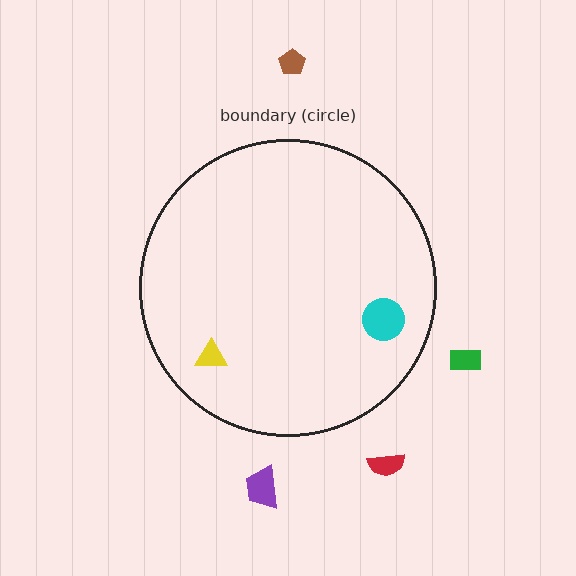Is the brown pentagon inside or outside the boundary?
Outside.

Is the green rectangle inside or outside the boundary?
Outside.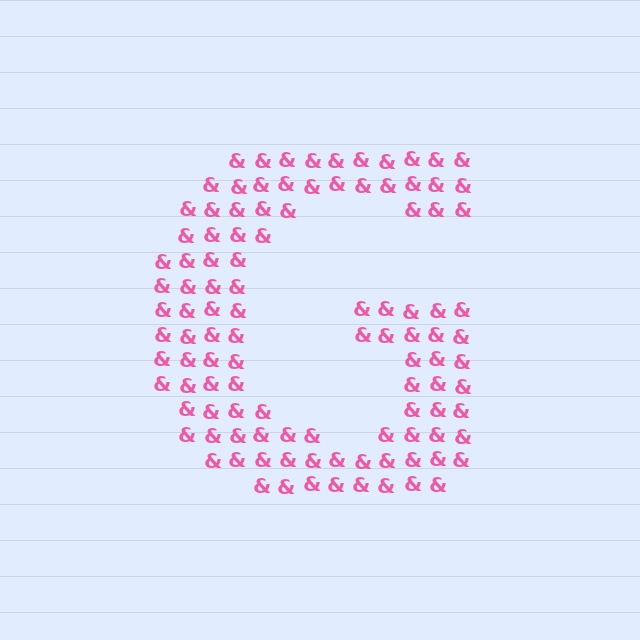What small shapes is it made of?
It is made of small ampersands.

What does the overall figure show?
The overall figure shows the letter G.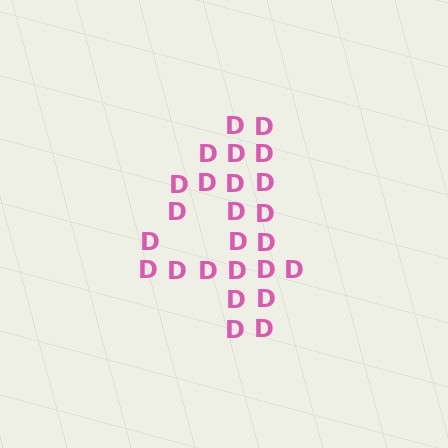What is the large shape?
The large shape is the digit 4.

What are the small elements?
The small elements are letter D's.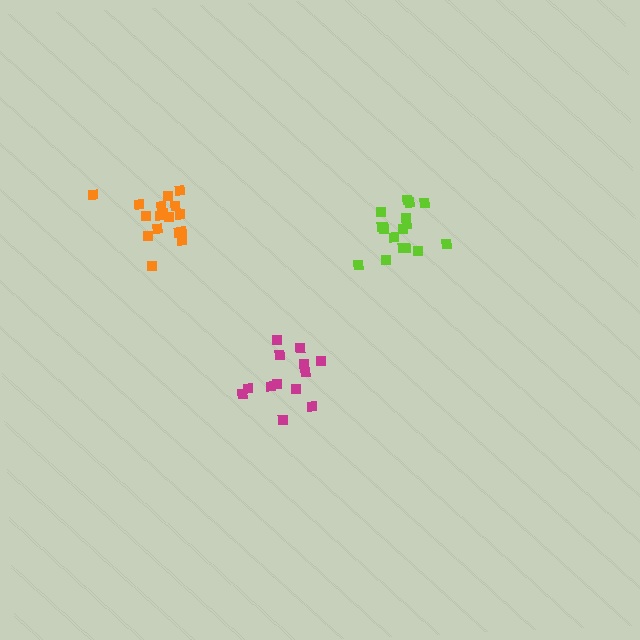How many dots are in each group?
Group 1: 13 dots, Group 2: 17 dots, Group 3: 17 dots (47 total).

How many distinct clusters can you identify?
There are 3 distinct clusters.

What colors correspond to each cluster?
The clusters are colored: magenta, orange, lime.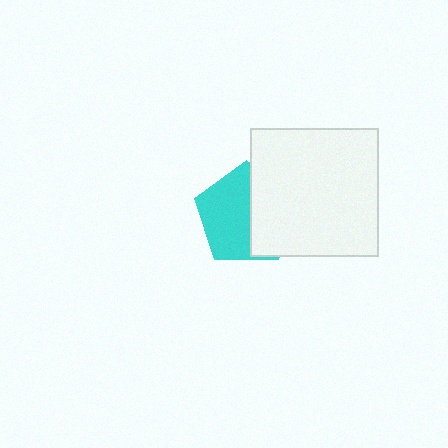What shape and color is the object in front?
The object in front is a white square.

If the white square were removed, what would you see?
You would see the complete cyan pentagon.